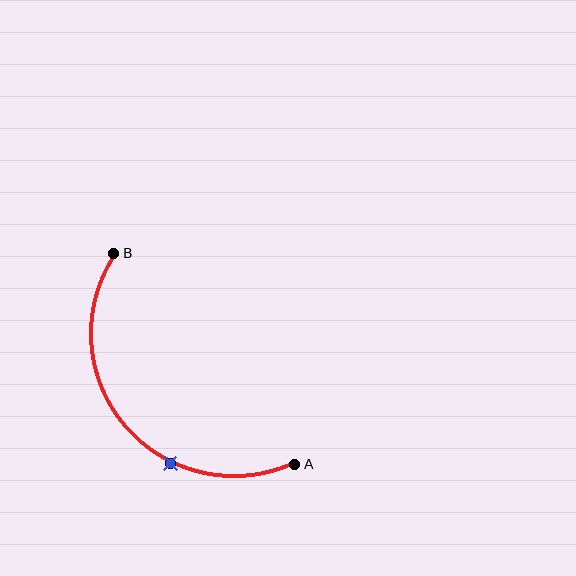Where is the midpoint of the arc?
The arc midpoint is the point on the curve farthest from the straight line joining A and B. It sits below and to the left of that line.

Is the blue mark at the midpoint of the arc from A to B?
No. The blue mark lies on the arc but is closer to endpoint A. The arc midpoint would be at the point on the curve equidistant along the arc from both A and B.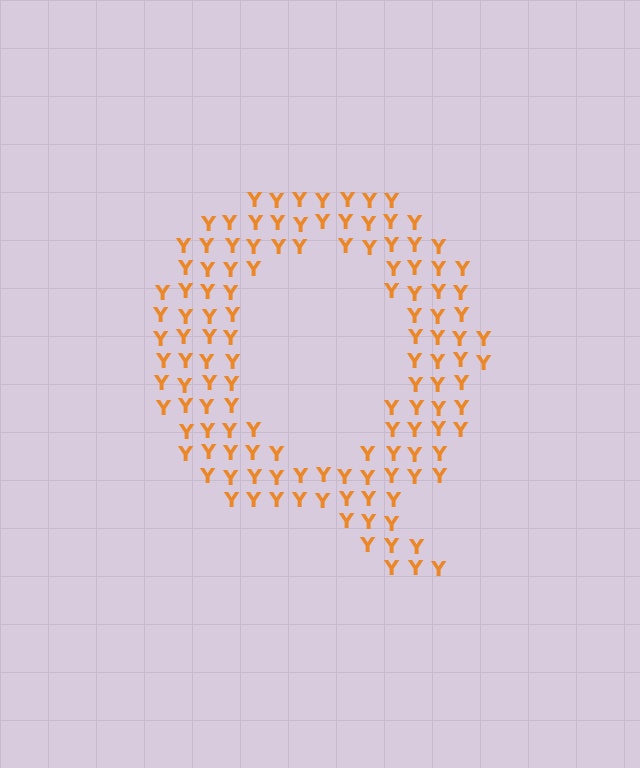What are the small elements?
The small elements are letter Y's.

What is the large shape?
The large shape is the letter Q.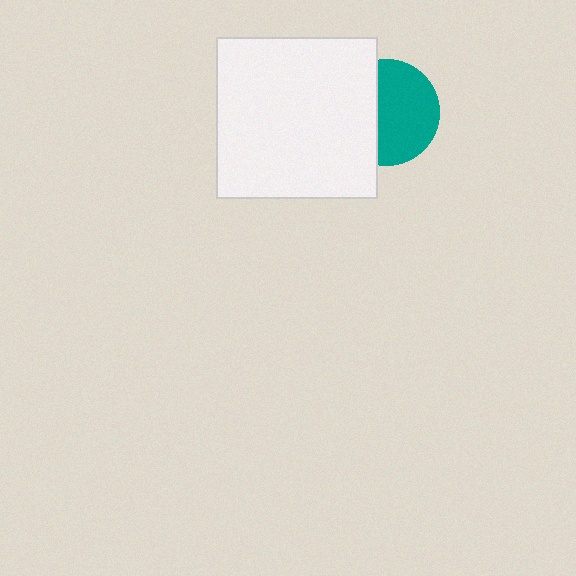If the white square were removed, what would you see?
You would see the complete teal circle.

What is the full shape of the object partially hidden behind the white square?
The partially hidden object is a teal circle.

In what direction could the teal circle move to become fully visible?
The teal circle could move right. That would shift it out from behind the white square entirely.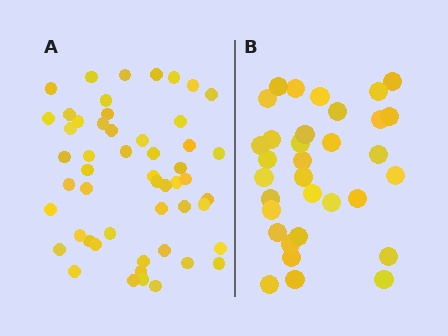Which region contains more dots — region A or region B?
Region A (the left region) has more dots.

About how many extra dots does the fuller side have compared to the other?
Region A has approximately 20 more dots than region B.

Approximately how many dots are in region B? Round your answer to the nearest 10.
About 30 dots. (The exact count is 33, which rounds to 30.)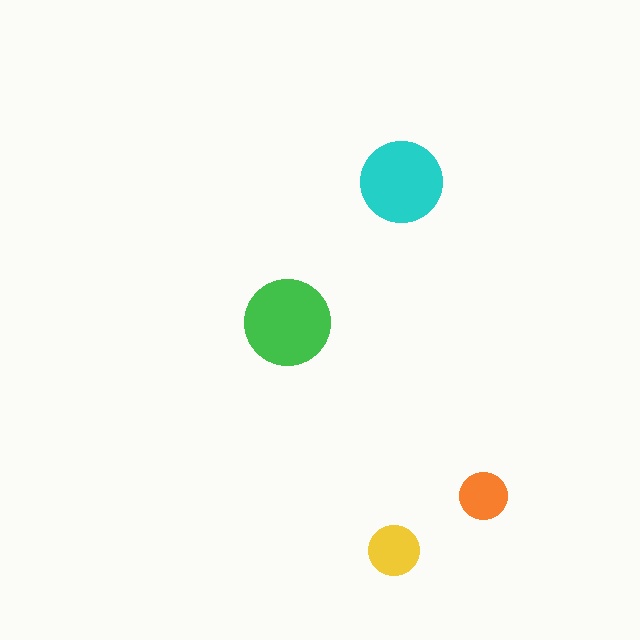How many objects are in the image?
There are 4 objects in the image.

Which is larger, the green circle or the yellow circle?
The green one.